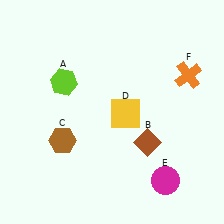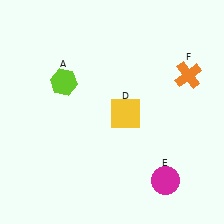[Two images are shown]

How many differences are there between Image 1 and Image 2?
There are 2 differences between the two images.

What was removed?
The brown diamond (B), the brown hexagon (C) were removed in Image 2.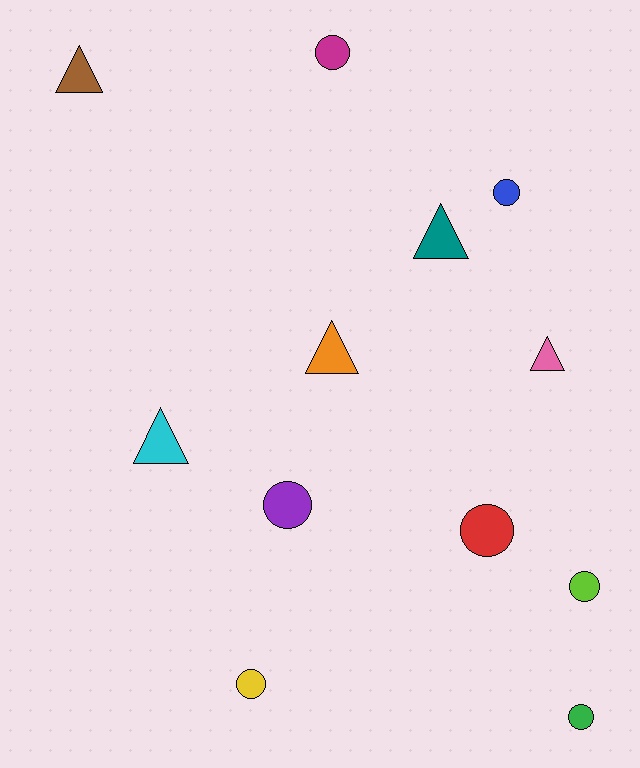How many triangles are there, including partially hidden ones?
There are 5 triangles.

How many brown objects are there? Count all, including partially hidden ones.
There is 1 brown object.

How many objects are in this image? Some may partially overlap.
There are 12 objects.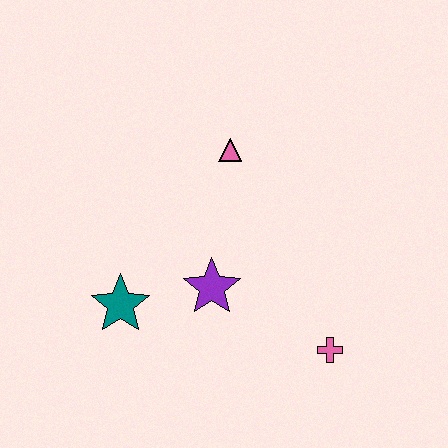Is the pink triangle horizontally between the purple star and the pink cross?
Yes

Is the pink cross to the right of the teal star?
Yes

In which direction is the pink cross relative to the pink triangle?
The pink cross is below the pink triangle.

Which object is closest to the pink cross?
The purple star is closest to the pink cross.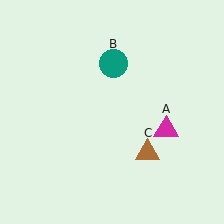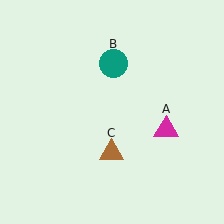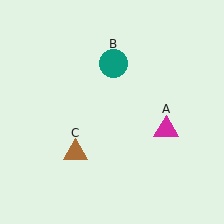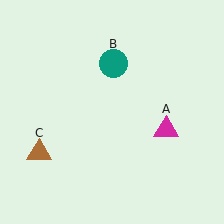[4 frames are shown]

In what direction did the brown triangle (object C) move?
The brown triangle (object C) moved left.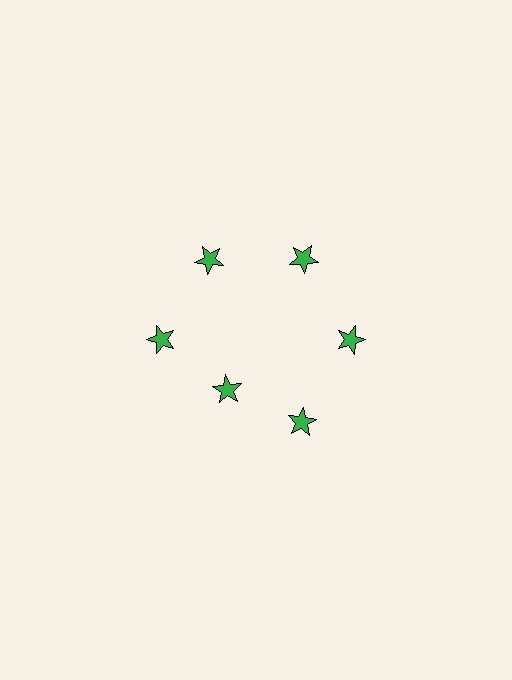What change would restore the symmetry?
The symmetry would be restored by moving it outward, back onto the ring so that all 6 stars sit at equal angles and equal distance from the center.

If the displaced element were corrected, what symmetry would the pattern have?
It would have 6-fold rotational symmetry — the pattern would map onto itself every 60 degrees.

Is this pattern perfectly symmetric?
No. The 6 green stars are arranged in a ring, but one element near the 7 o'clock position is pulled inward toward the center, breaking the 6-fold rotational symmetry.